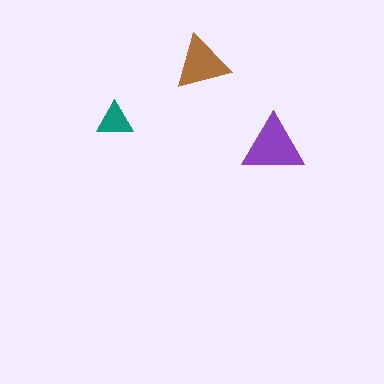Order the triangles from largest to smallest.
the purple one, the brown one, the teal one.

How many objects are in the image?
There are 3 objects in the image.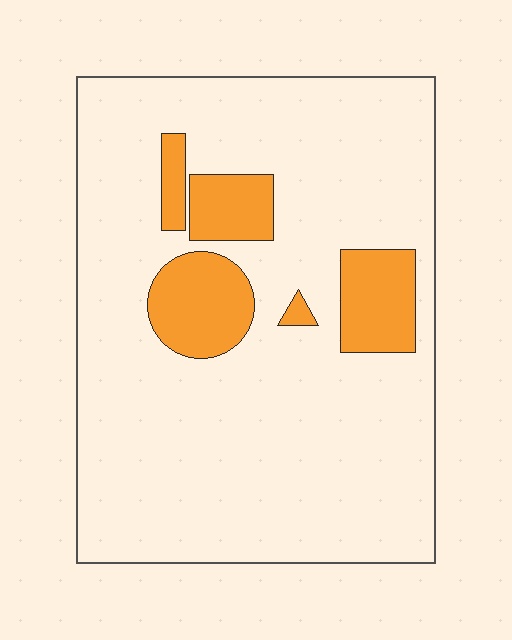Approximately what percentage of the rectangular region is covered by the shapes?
Approximately 15%.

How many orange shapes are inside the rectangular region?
5.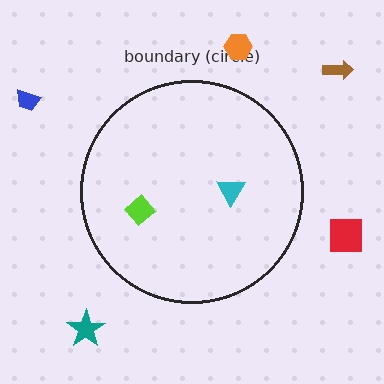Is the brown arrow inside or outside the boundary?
Outside.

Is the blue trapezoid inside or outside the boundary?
Outside.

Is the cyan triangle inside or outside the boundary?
Inside.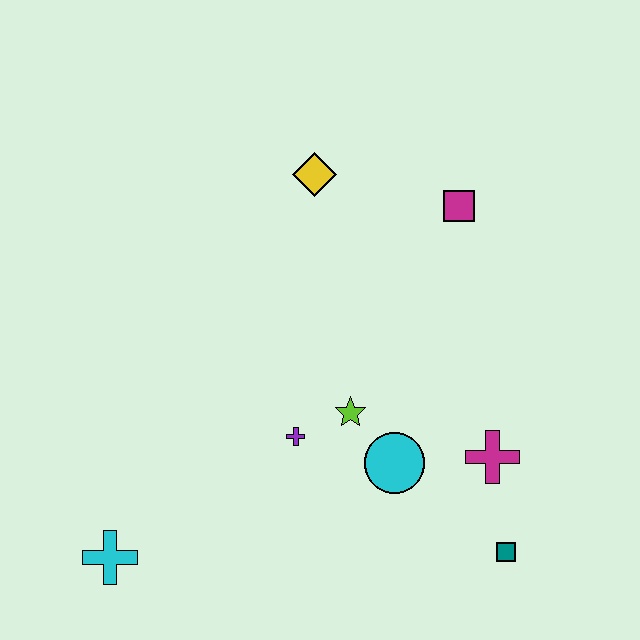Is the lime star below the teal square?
No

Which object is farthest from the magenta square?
The cyan cross is farthest from the magenta square.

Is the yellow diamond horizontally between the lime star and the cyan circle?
No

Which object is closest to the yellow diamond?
The magenta square is closest to the yellow diamond.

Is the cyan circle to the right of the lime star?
Yes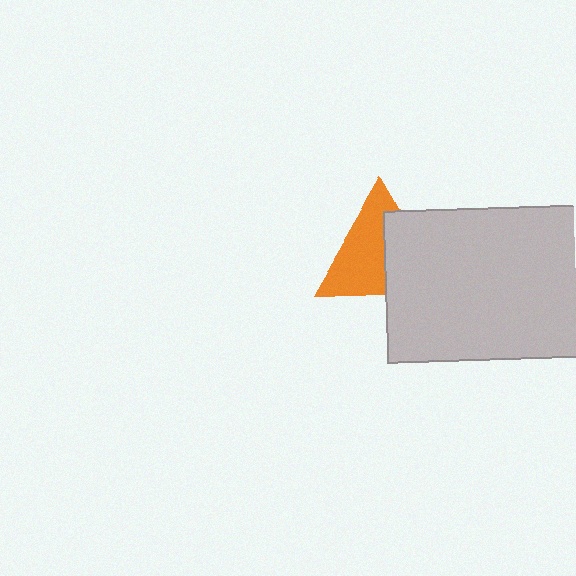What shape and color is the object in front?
The object in front is a light gray rectangle.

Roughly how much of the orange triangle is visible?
About half of it is visible (roughly 57%).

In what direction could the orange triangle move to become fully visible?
The orange triangle could move left. That would shift it out from behind the light gray rectangle entirely.